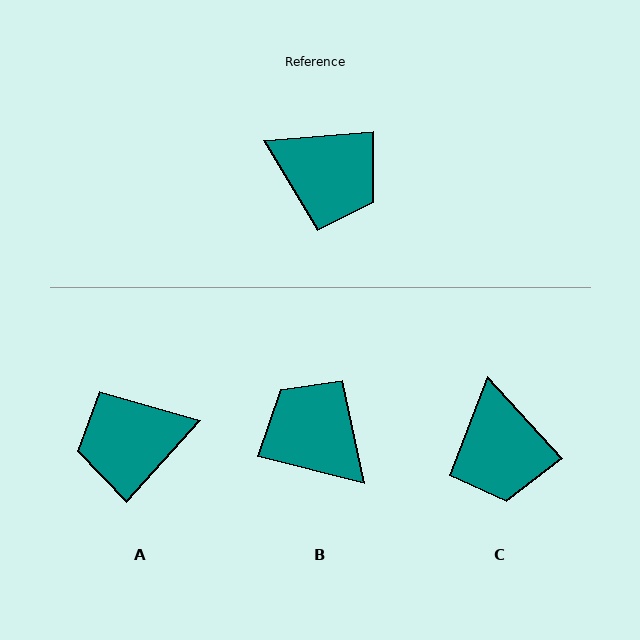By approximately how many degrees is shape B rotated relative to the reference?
Approximately 161 degrees counter-clockwise.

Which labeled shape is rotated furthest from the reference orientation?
B, about 161 degrees away.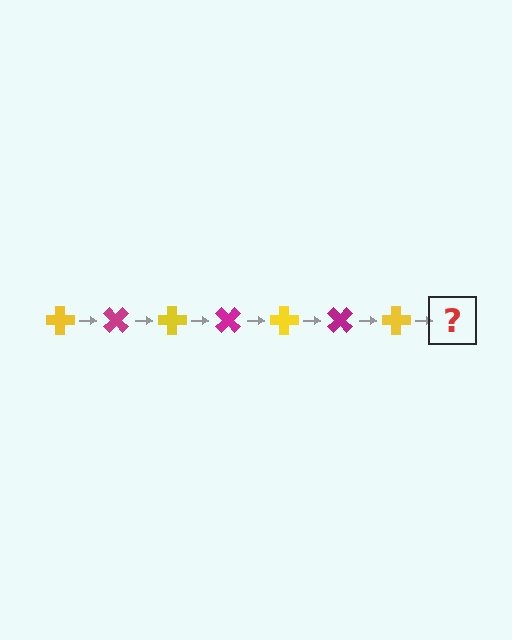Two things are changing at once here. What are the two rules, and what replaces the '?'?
The two rules are that it rotates 45 degrees each step and the color cycles through yellow and magenta. The '?' should be a magenta cross, rotated 315 degrees from the start.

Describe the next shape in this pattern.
It should be a magenta cross, rotated 315 degrees from the start.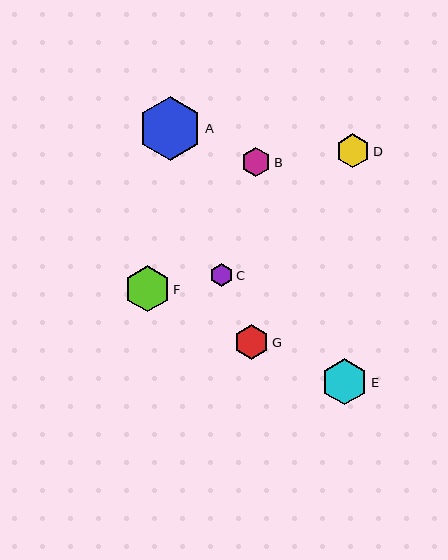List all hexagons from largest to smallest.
From largest to smallest: A, E, F, G, D, B, C.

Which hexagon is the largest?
Hexagon A is the largest with a size of approximately 64 pixels.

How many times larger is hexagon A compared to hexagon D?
Hexagon A is approximately 1.9 times the size of hexagon D.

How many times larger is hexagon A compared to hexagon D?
Hexagon A is approximately 1.9 times the size of hexagon D.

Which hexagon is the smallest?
Hexagon C is the smallest with a size of approximately 23 pixels.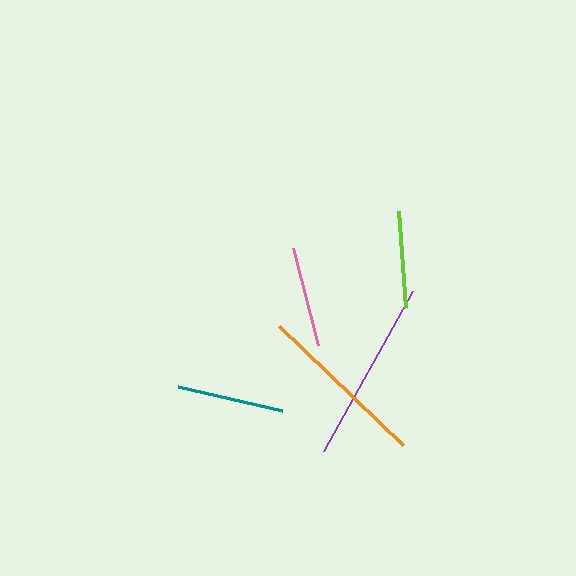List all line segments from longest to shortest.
From longest to shortest: purple, orange, teal, pink, lime.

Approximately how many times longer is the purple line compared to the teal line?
The purple line is approximately 1.7 times the length of the teal line.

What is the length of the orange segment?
The orange segment is approximately 172 pixels long.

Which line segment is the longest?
The purple line is the longest at approximately 183 pixels.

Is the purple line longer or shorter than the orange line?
The purple line is longer than the orange line.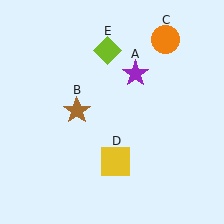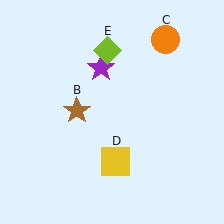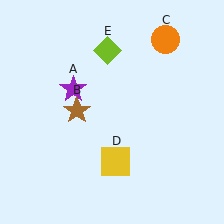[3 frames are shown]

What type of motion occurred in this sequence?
The purple star (object A) rotated counterclockwise around the center of the scene.